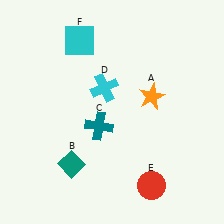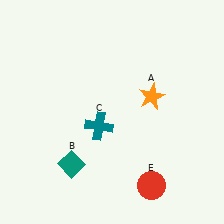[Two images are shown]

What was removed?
The cyan square (F), the cyan cross (D) were removed in Image 2.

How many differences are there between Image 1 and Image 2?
There are 2 differences between the two images.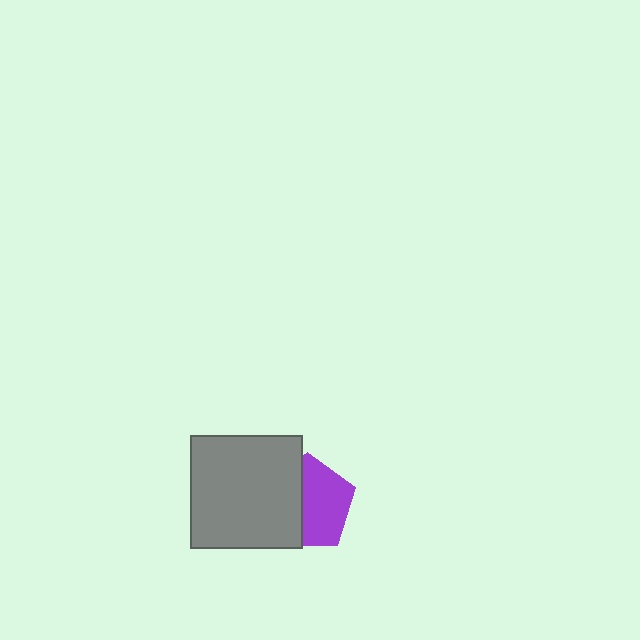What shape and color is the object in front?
The object in front is a gray square.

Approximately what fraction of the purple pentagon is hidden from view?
Roughly 45% of the purple pentagon is hidden behind the gray square.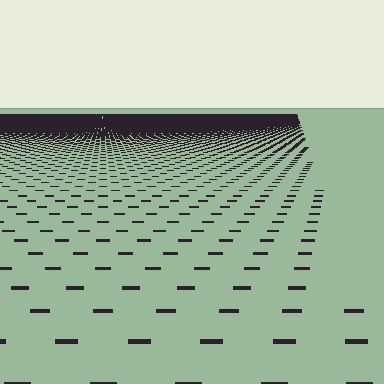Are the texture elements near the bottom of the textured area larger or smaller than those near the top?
Larger. Near the bottom, elements are closer to the viewer and appear at a bigger on-screen size.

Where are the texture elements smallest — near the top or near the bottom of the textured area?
Near the top.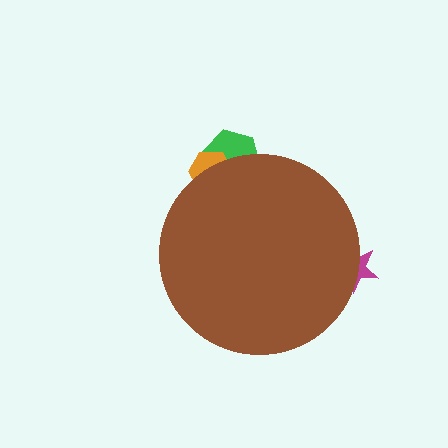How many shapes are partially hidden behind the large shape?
3 shapes are partially hidden.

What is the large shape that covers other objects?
A brown circle.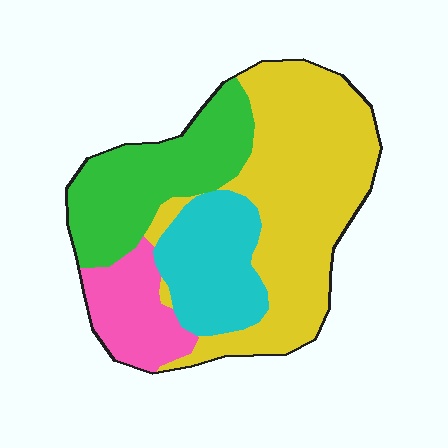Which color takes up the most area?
Yellow, at roughly 45%.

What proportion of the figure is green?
Green takes up about one quarter (1/4) of the figure.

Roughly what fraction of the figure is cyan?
Cyan covers 18% of the figure.